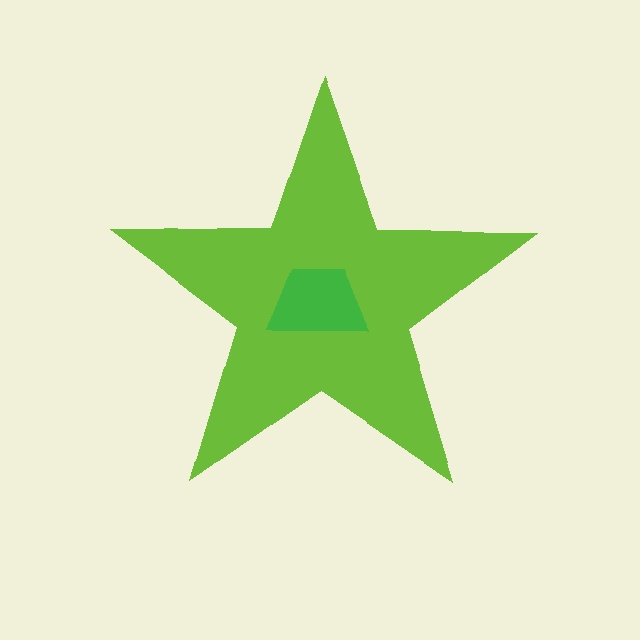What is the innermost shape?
The green trapezoid.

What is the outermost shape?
The lime star.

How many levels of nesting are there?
2.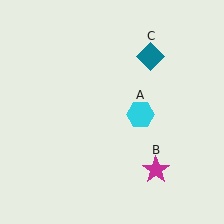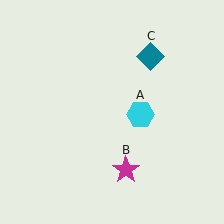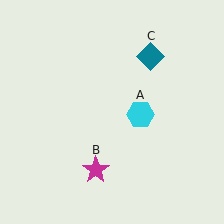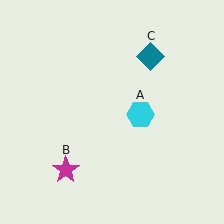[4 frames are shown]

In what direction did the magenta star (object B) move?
The magenta star (object B) moved left.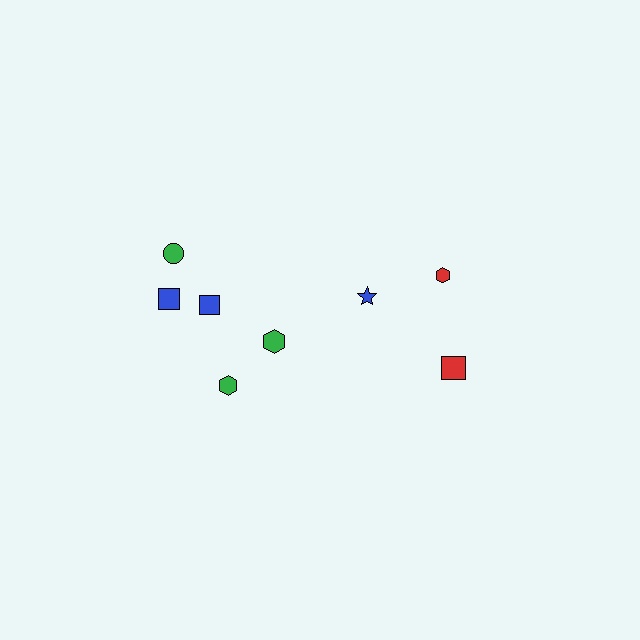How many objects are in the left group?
There are 5 objects.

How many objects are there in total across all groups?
There are 8 objects.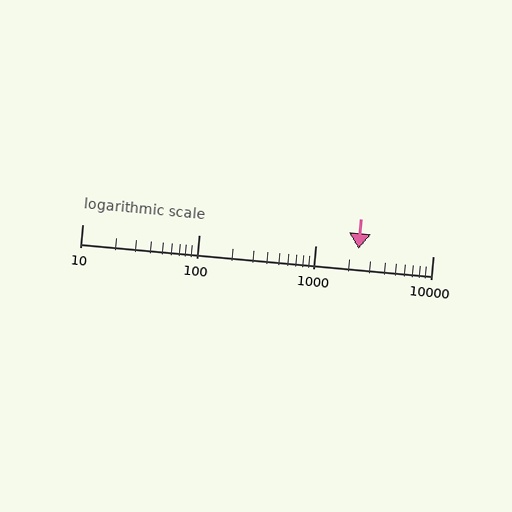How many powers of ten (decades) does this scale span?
The scale spans 3 decades, from 10 to 10000.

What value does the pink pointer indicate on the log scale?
The pointer indicates approximately 2300.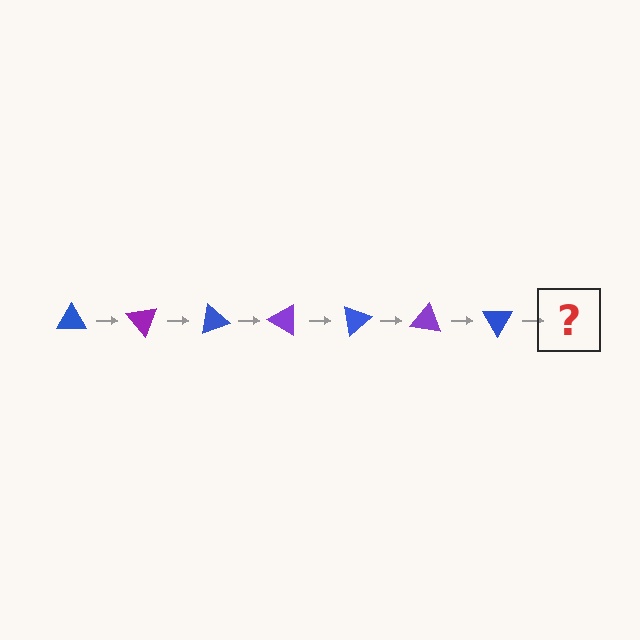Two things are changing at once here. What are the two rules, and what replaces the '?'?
The two rules are that it rotates 50 degrees each step and the color cycles through blue and purple. The '?' should be a purple triangle, rotated 350 degrees from the start.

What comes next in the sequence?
The next element should be a purple triangle, rotated 350 degrees from the start.